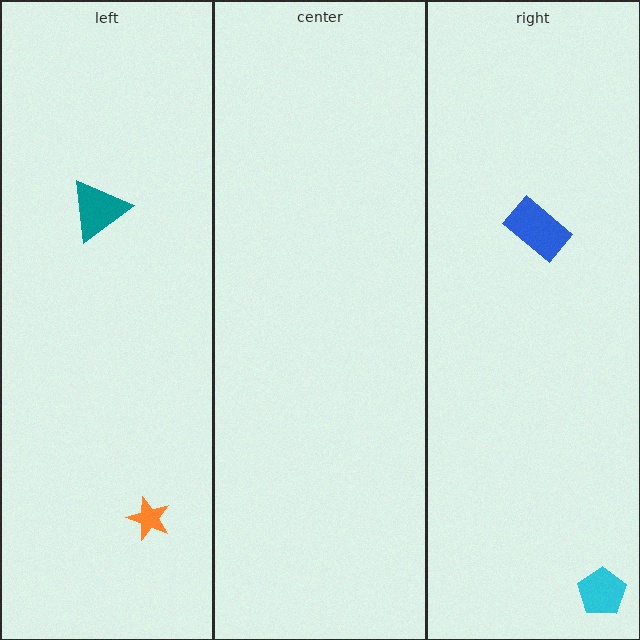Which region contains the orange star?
The left region.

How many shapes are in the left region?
2.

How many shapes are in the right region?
2.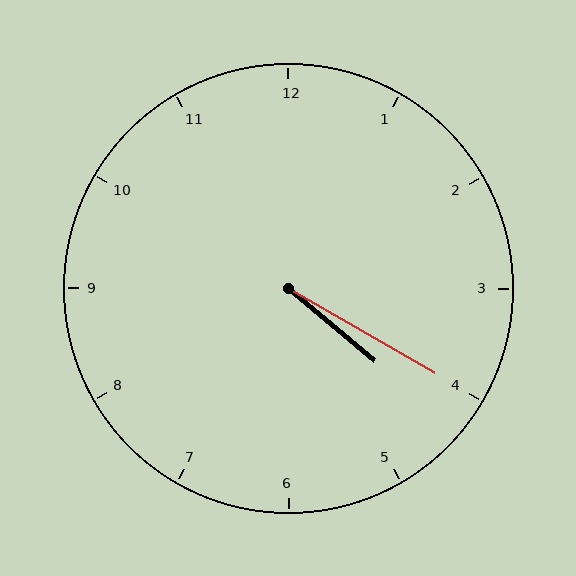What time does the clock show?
4:20.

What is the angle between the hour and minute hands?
Approximately 10 degrees.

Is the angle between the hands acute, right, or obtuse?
It is acute.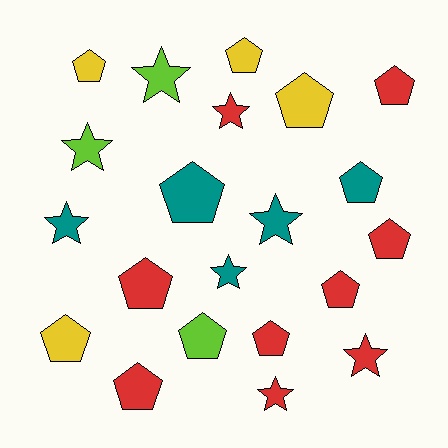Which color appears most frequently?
Red, with 9 objects.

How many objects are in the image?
There are 21 objects.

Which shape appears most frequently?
Pentagon, with 13 objects.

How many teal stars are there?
There are 3 teal stars.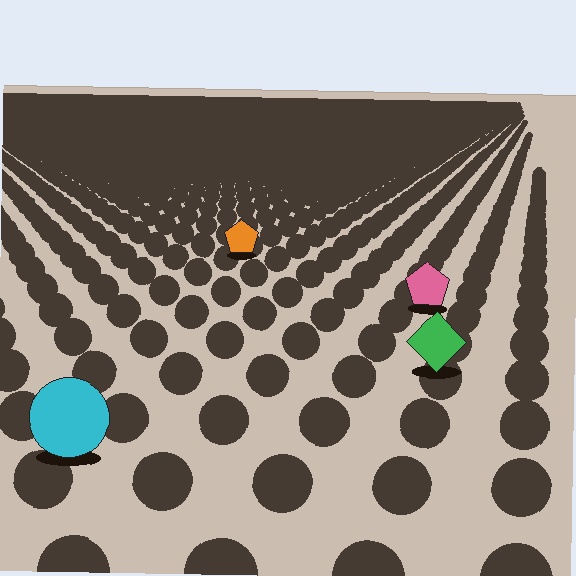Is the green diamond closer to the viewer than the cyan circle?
No. The cyan circle is closer — you can tell from the texture gradient: the ground texture is coarser near it.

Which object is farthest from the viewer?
The orange pentagon is farthest from the viewer. It appears smaller and the ground texture around it is denser.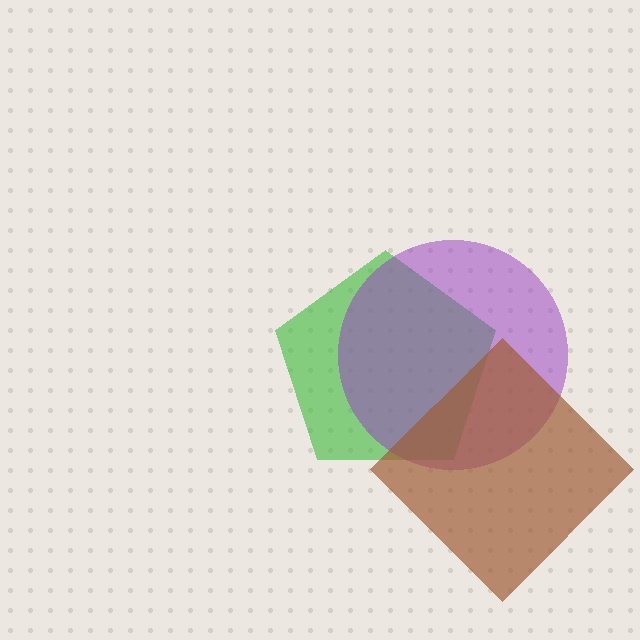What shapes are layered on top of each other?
The layered shapes are: a green pentagon, a purple circle, a brown diamond.